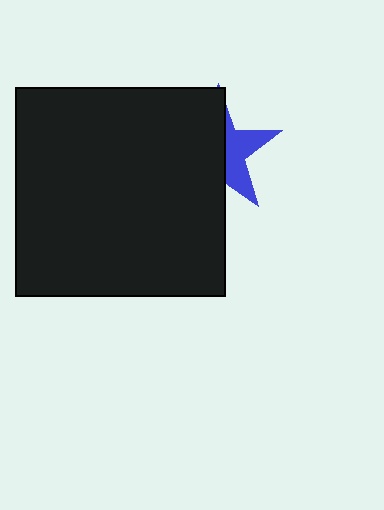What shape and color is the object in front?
The object in front is a black square.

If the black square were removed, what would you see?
You would see the complete blue star.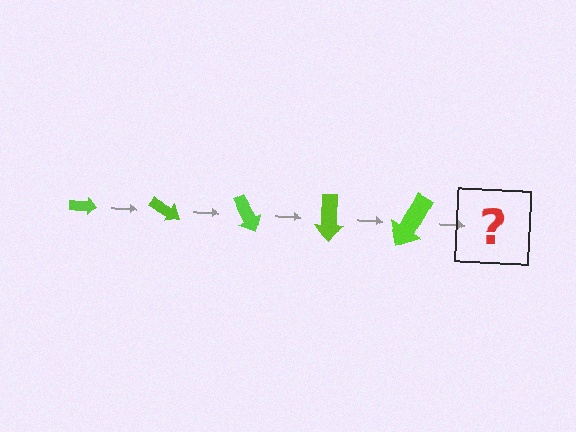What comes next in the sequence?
The next element should be an arrow, larger than the previous one and rotated 150 degrees from the start.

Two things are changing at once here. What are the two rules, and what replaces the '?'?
The two rules are that the arrow grows larger each step and it rotates 30 degrees each step. The '?' should be an arrow, larger than the previous one and rotated 150 degrees from the start.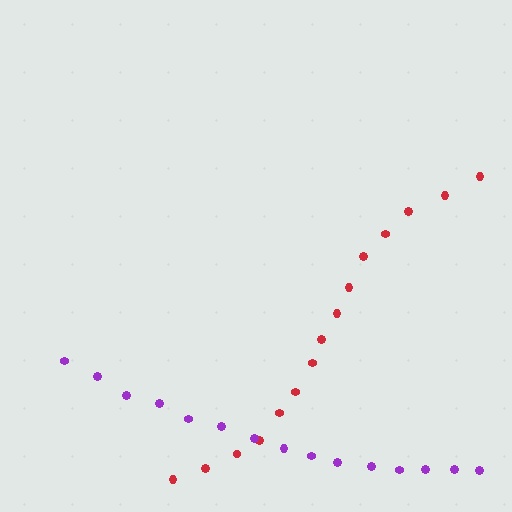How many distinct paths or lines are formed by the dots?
There are 2 distinct paths.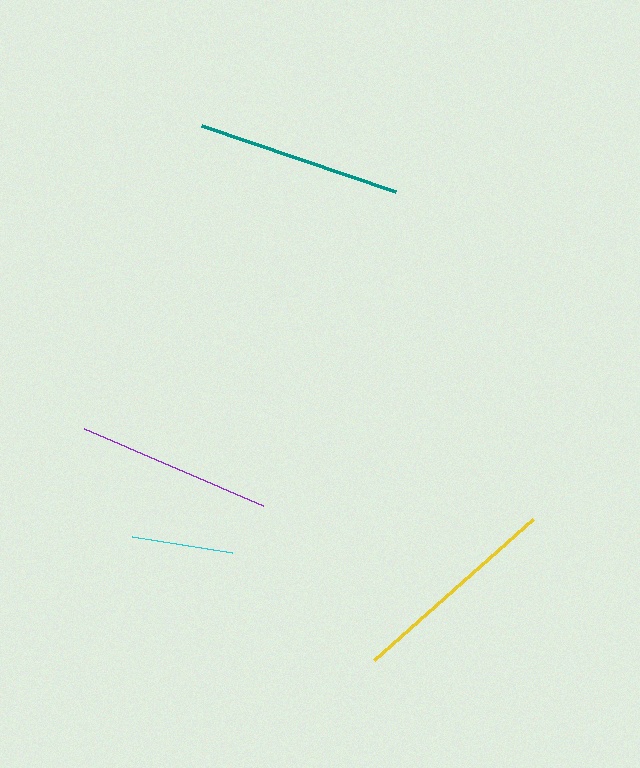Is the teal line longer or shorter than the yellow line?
The yellow line is longer than the teal line.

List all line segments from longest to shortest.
From longest to shortest: yellow, teal, purple, cyan.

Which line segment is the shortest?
The cyan line is the shortest at approximately 102 pixels.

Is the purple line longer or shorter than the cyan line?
The purple line is longer than the cyan line.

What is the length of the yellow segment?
The yellow segment is approximately 212 pixels long.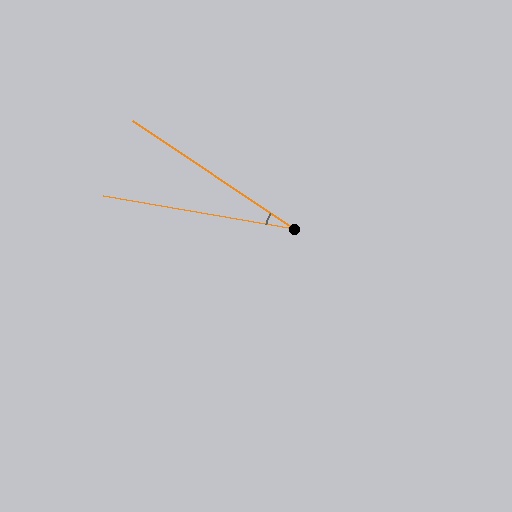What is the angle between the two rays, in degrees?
Approximately 24 degrees.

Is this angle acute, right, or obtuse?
It is acute.